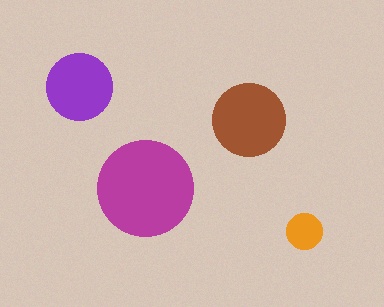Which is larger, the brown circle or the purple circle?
The brown one.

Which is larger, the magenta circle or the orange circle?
The magenta one.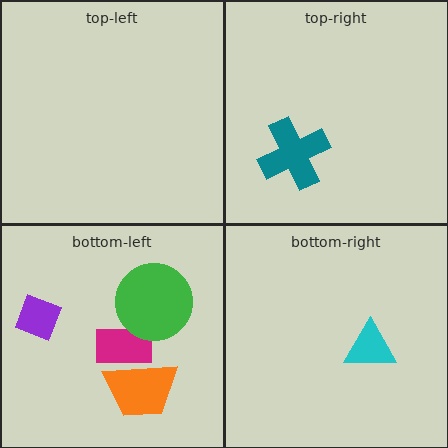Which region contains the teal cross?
The top-right region.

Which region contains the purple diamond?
The bottom-left region.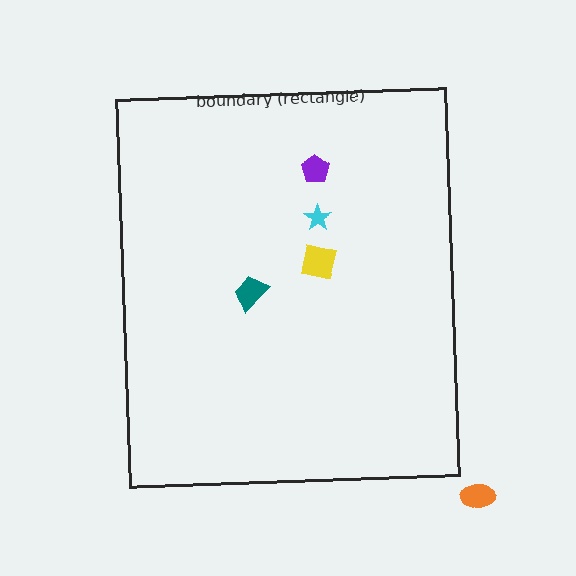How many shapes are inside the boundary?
4 inside, 1 outside.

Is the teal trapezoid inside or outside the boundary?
Inside.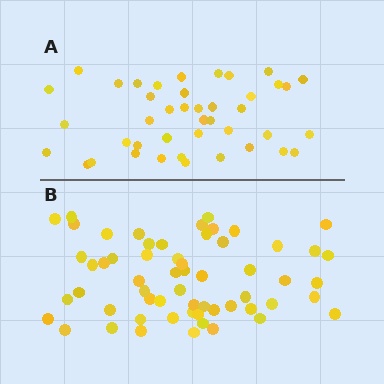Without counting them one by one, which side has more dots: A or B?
Region B (the bottom region) has more dots.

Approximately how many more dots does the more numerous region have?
Region B has approximately 15 more dots than region A.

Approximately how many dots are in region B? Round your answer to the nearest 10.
About 60 dots. (The exact count is 59, which rounds to 60.)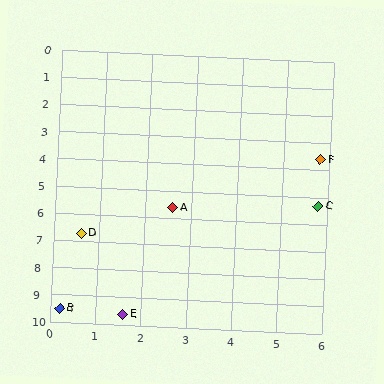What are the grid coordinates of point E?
Point E is at approximately (1.6, 9.6).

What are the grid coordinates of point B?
Point B is at approximately (0.2, 9.5).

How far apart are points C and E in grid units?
Points C and E are about 6.0 grid units apart.